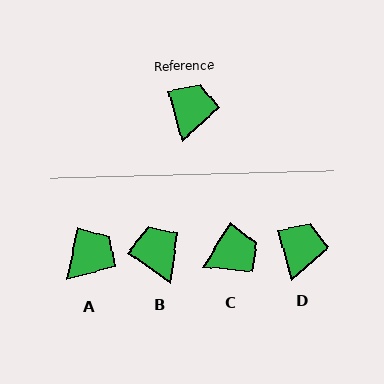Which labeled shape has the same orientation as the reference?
D.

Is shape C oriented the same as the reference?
No, it is off by about 48 degrees.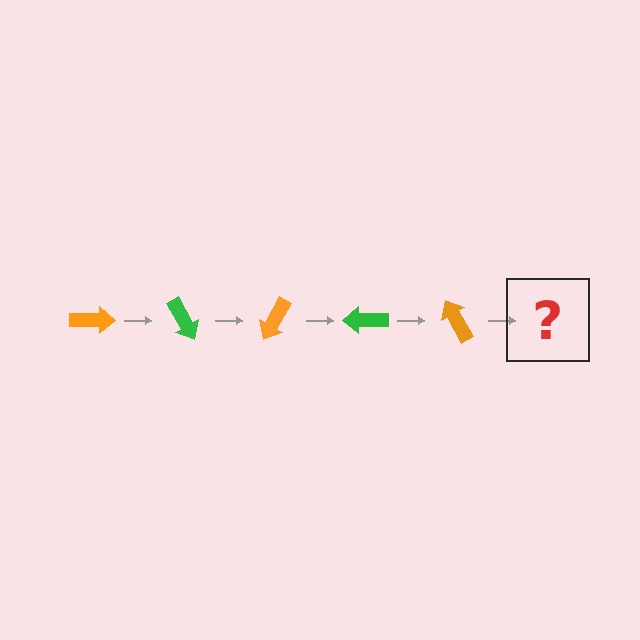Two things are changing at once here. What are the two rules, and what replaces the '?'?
The two rules are that it rotates 60 degrees each step and the color cycles through orange and green. The '?' should be a green arrow, rotated 300 degrees from the start.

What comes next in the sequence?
The next element should be a green arrow, rotated 300 degrees from the start.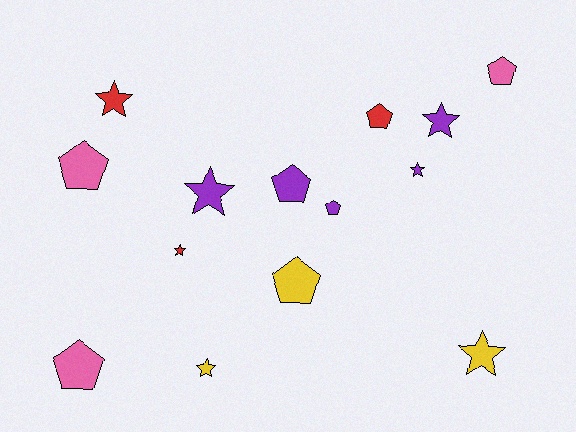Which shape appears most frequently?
Pentagon, with 7 objects.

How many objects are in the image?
There are 14 objects.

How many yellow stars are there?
There are 2 yellow stars.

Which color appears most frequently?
Purple, with 5 objects.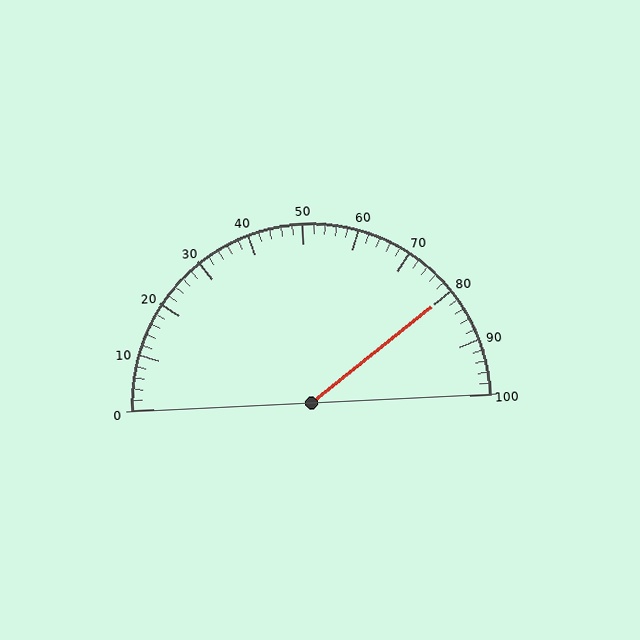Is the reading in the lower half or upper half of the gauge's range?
The reading is in the upper half of the range (0 to 100).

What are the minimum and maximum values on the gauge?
The gauge ranges from 0 to 100.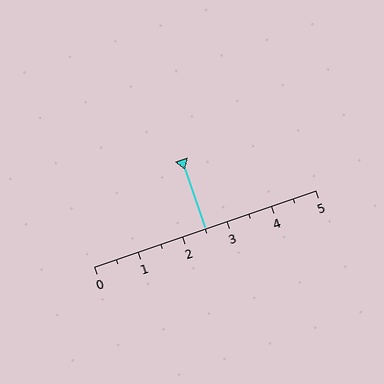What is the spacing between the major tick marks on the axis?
The major ticks are spaced 1 apart.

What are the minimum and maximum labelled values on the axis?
The axis runs from 0 to 5.